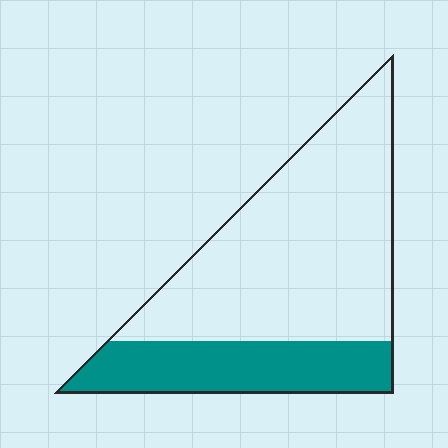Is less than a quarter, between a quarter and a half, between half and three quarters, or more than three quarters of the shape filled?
Between a quarter and a half.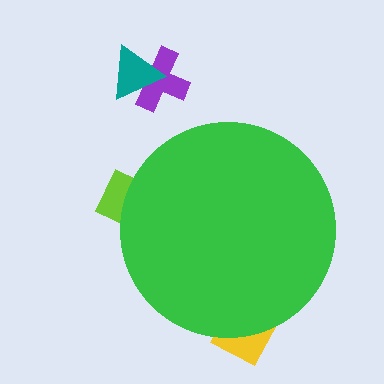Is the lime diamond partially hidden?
Yes, the lime diamond is partially hidden behind the green circle.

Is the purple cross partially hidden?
No, the purple cross is fully visible.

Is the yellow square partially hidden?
Yes, the yellow square is partially hidden behind the green circle.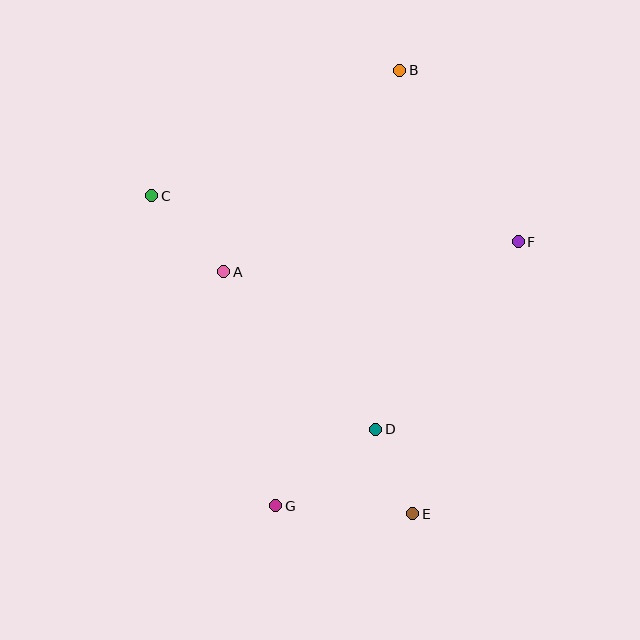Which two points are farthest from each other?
Points B and G are farthest from each other.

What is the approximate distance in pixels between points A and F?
The distance between A and F is approximately 296 pixels.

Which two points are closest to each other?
Points D and E are closest to each other.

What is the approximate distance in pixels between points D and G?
The distance between D and G is approximately 126 pixels.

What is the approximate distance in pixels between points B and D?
The distance between B and D is approximately 360 pixels.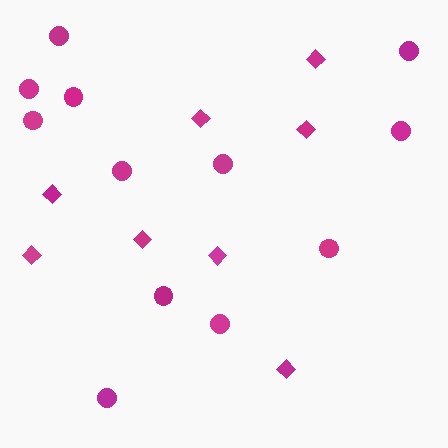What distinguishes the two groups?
There are 2 groups: one group of diamonds (8) and one group of circles (12).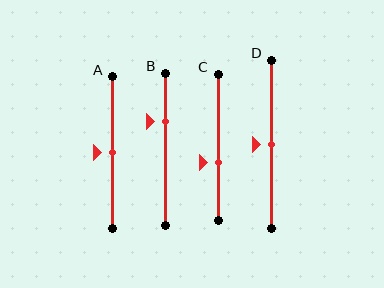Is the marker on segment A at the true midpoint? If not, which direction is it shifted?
Yes, the marker on segment A is at the true midpoint.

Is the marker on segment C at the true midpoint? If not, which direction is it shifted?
No, the marker on segment C is shifted downward by about 10% of the segment length.